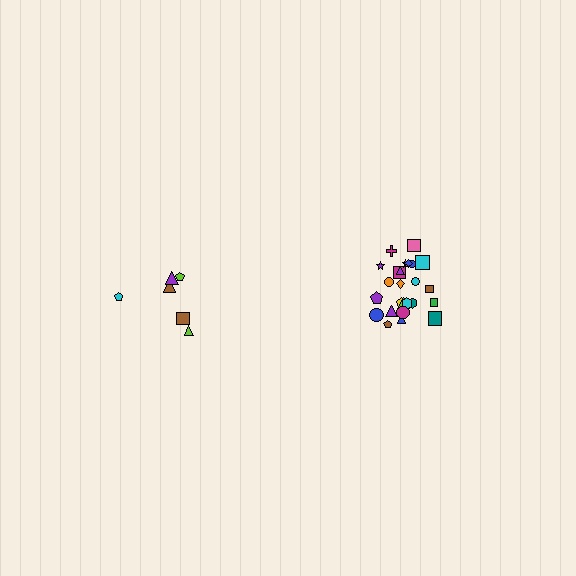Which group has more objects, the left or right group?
The right group.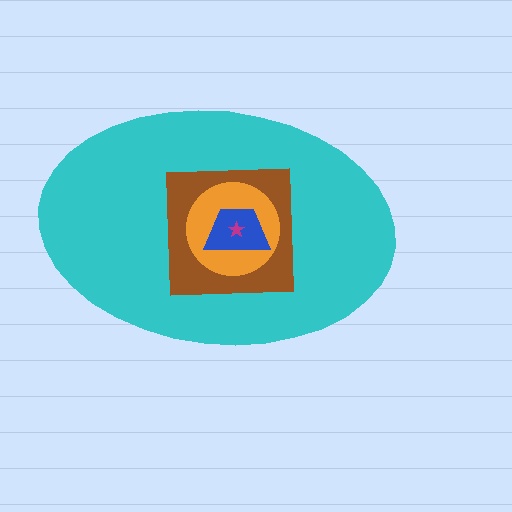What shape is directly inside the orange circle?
The blue trapezoid.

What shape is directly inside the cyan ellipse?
The brown square.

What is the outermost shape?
The cyan ellipse.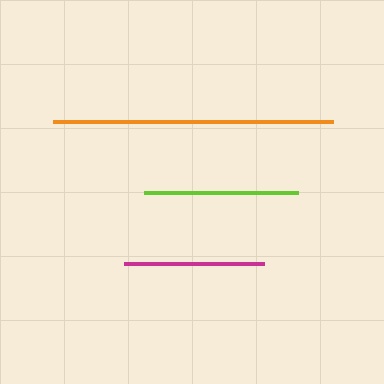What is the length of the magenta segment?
The magenta segment is approximately 140 pixels long.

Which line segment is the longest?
The orange line is the longest at approximately 280 pixels.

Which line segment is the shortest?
The magenta line is the shortest at approximately 140 pixels.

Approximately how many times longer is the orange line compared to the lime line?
The orange line is approximately 1.8 times the length of the lime line.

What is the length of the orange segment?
The orange segment is approximately 280 pixels long.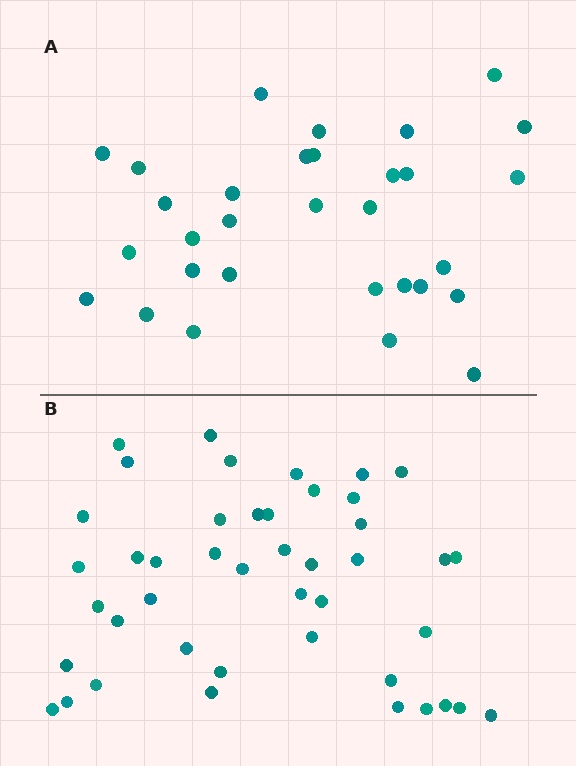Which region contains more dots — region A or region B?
Region B (the bottom region) has more dots.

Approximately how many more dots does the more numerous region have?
Region B has approximately 15 more dots than region A.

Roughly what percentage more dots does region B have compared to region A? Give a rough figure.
About 40% more.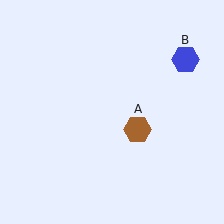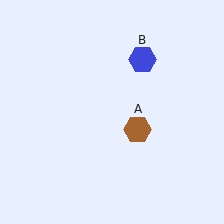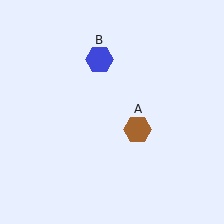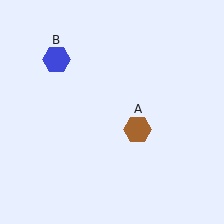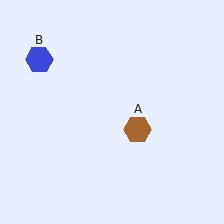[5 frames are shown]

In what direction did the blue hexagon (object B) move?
The blue hexagon (object B) moved left.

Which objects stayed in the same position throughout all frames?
Brown hexagon (object A) remained stationary.